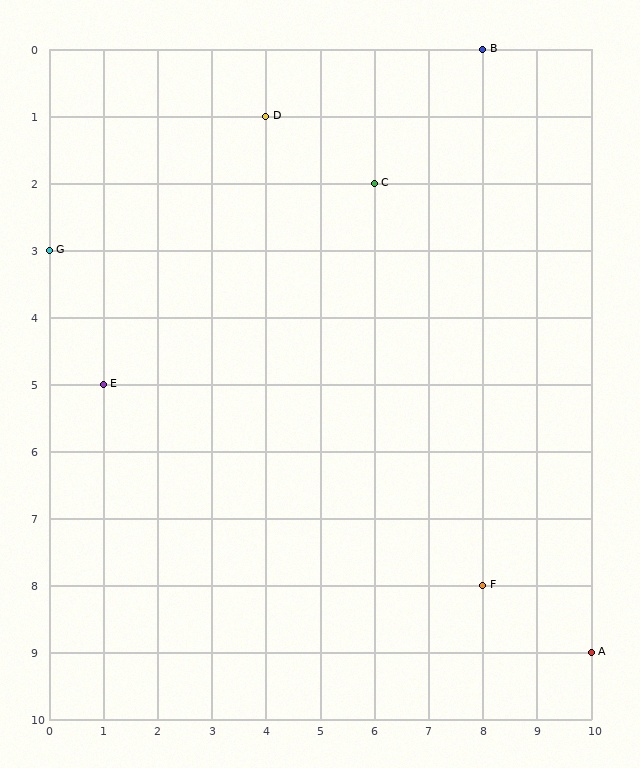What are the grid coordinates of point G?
Point G is at grid coordinates (0, 3).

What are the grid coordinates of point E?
Point E is at grid coordinates (1, 5).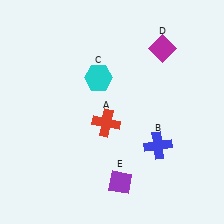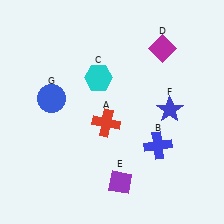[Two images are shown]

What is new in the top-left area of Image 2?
A blue circle (G) was added in the top-left area of Image 2.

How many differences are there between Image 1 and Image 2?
There are 2 differences between the two images.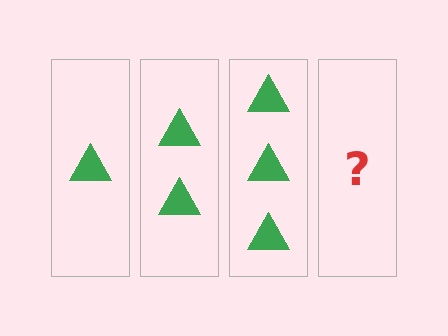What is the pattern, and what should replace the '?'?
The pattern is that each step adds one more triangle. The '?' should be 4 triangles.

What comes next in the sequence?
The next element should be 4 triangles.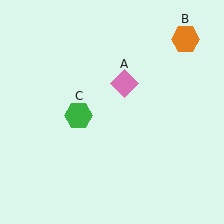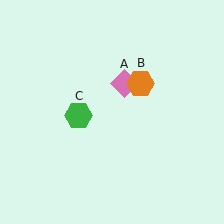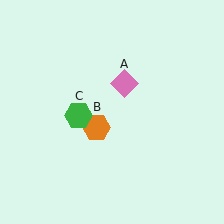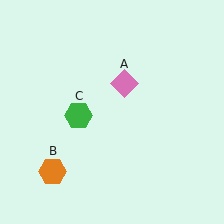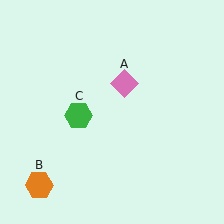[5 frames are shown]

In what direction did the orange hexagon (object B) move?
The orange hexagon (object B) moved down and to the left.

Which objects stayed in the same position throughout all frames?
Pink diamond (object A) and green hexagon (object C) remained stationary.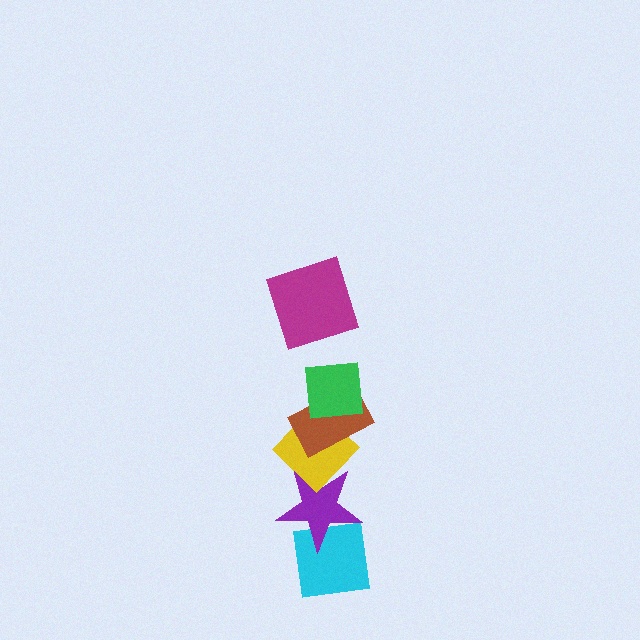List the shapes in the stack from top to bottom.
From top to bottom: the magenta square, the green square, the brown rectangle, the yellow diamond, the purple star, the cyan square.